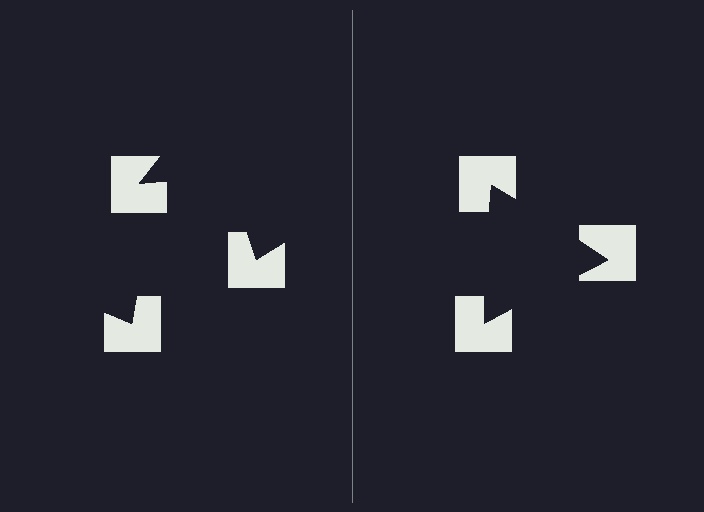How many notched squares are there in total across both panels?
6 — 3 on each side.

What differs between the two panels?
The notched squares are positioned identically on both sides; only the wedge orientations differ. On the right they align to a triangle; on the left they are misaligned.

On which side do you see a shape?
An illusory triangle appears on the right side. On the left side the wedge cuts are rotated, so no coherent shape forms.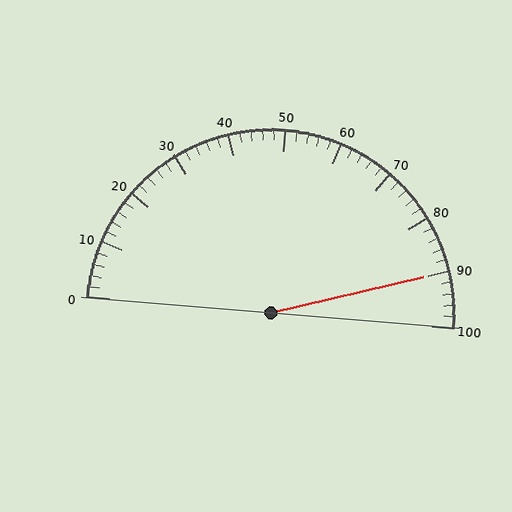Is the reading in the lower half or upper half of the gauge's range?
The reading is in the upper half of the range (0 to 100).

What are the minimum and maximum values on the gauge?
The gauge ranges from 0 to 100.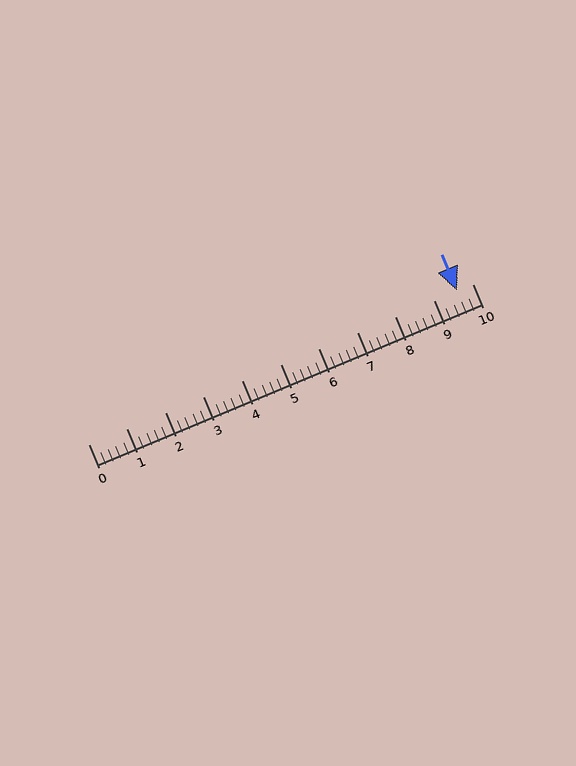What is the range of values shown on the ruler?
The ruler shows values from 0 to 10.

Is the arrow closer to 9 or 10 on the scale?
The arrow is closer to 10.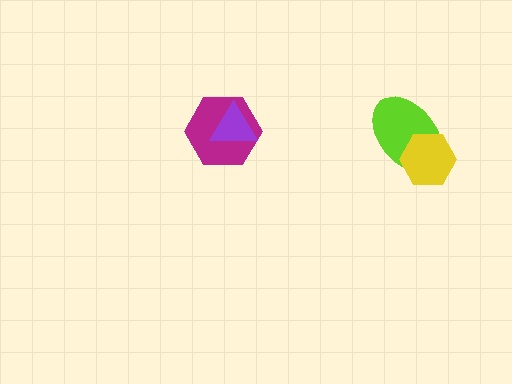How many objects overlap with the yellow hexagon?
1 object overlaps with the yellow hexagon.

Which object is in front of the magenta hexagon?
The purple triangle is in front of the magenta hexagon.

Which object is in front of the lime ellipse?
The yellow hexagon is in front of the lime ellipse.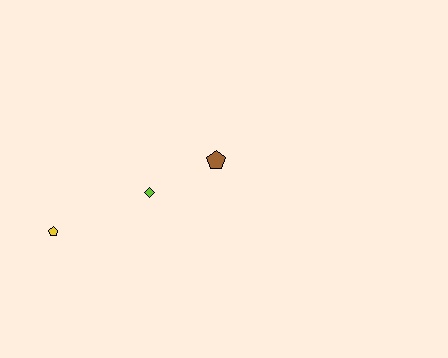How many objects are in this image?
There are 3 objects.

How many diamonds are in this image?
There is 1 diamond.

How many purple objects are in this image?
There are no purple objects.